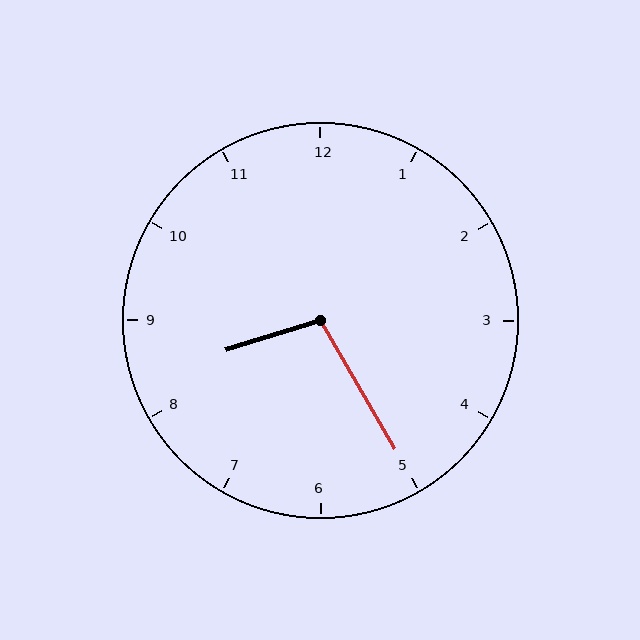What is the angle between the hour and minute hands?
Approximately 102 degrees.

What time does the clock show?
8:25.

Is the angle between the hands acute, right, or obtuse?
It is obtuse.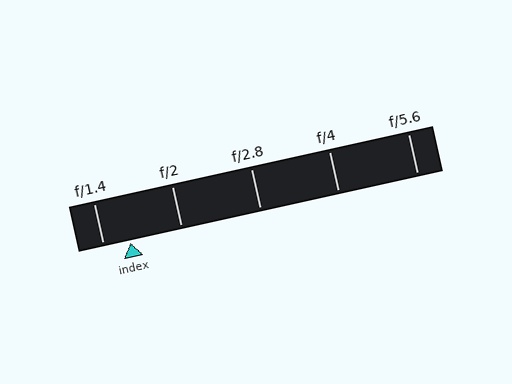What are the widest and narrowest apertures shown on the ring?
The widest aperture shown is f/1.4 and the narrowest is f/5.6.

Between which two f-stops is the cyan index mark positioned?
The index mark is between f/1.4 and f/2.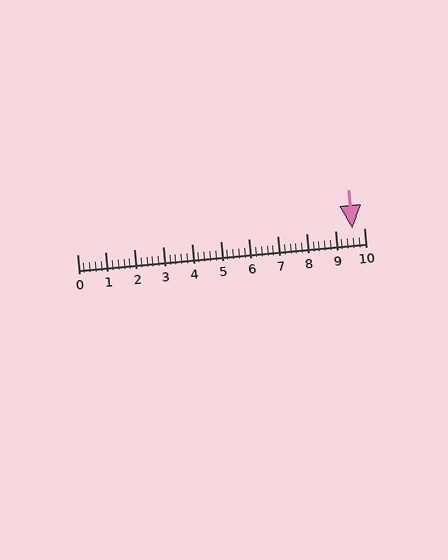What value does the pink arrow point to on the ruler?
The pink arrow points to approximately 9.6.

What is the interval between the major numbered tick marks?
The major tick marks are spaced 1 units apart.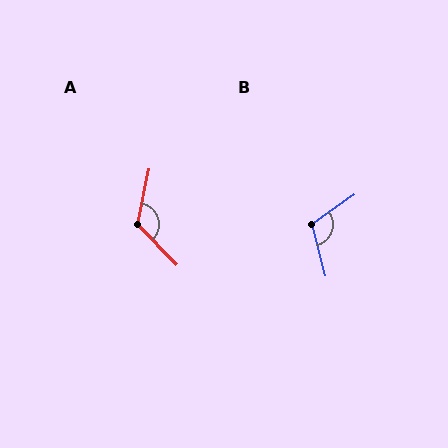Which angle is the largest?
A, at approximately 124 degrees.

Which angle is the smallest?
B, at approximately 111 degrees.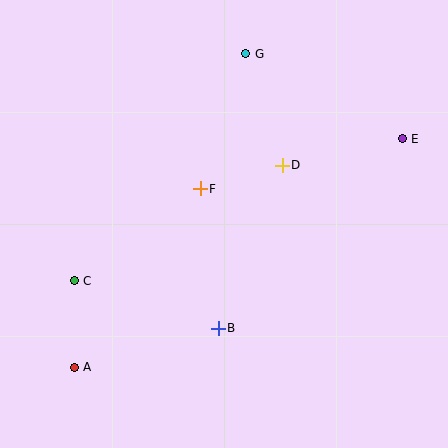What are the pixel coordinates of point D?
Point D is at (282, 165).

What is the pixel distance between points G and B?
The distance between G and B is 276 pixels.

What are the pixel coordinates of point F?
Point F is at (200, 189).